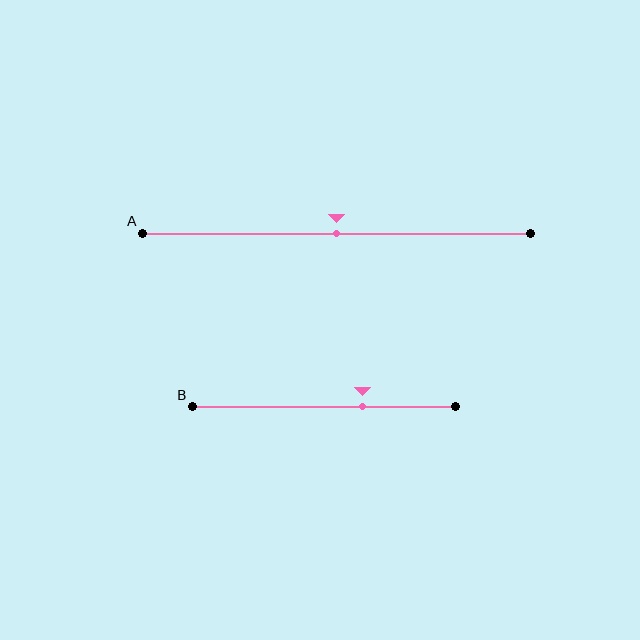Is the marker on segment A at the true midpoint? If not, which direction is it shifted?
Yes, the marker on segment A is at the true midpoint.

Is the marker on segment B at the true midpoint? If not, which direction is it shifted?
No, the marker on segment B is shifted to the right by about 15% of the segment length.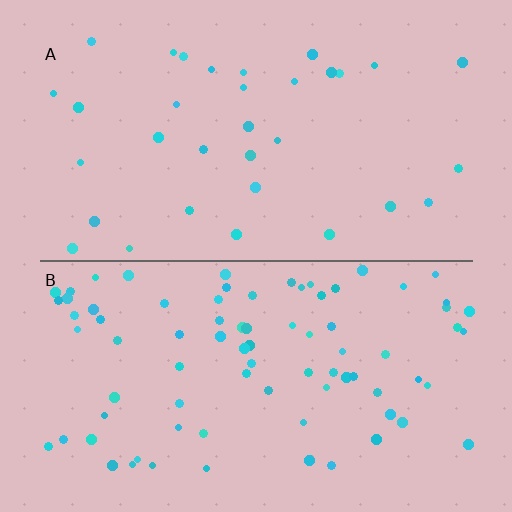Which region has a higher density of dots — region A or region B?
B (the bottom).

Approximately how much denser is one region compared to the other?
Approximately 2.5× — region B over region A.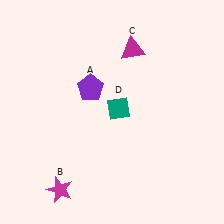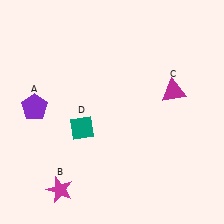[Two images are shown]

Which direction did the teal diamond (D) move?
The teal diamond (D) moved left.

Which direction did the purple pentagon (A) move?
The purple pentagon (A) moved left.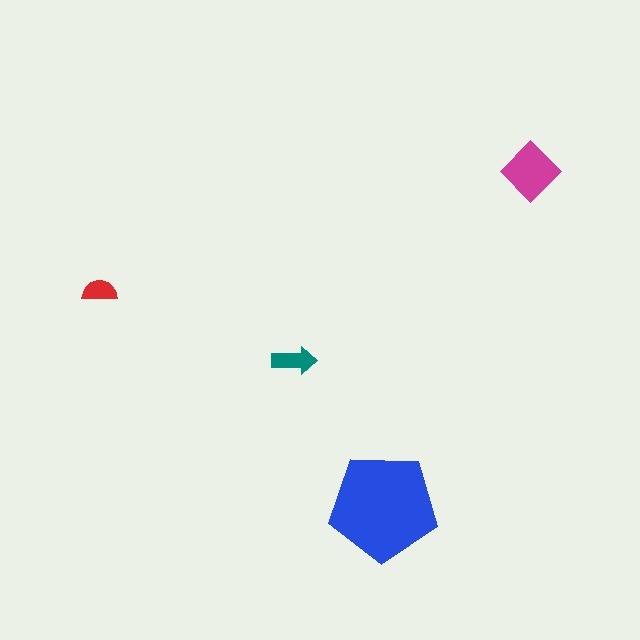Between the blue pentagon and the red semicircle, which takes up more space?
The blue pentagon.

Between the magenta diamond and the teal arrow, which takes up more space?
The magenta diamond.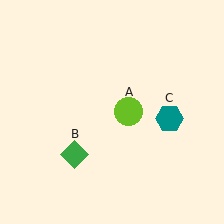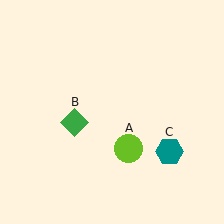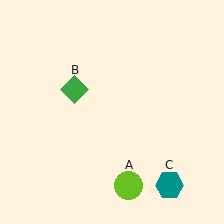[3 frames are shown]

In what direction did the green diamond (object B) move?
The green diamond (object B) moved up.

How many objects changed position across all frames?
3 objects changed position: lime circle (object A), green diamond (object B), teal hexagon (object C).